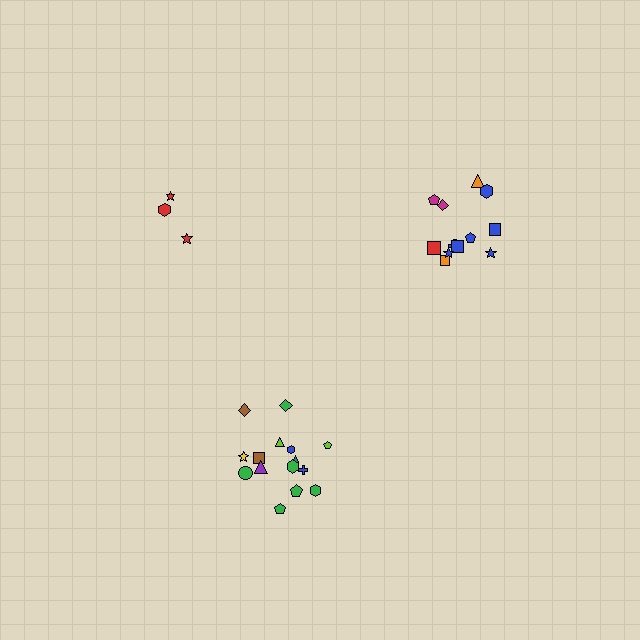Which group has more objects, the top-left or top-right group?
The top-right group.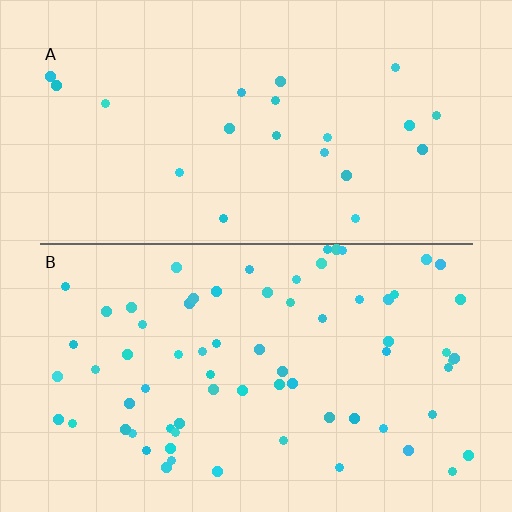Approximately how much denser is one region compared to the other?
Approximately 3.2× — region B over region A.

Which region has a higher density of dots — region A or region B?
B (the bottom).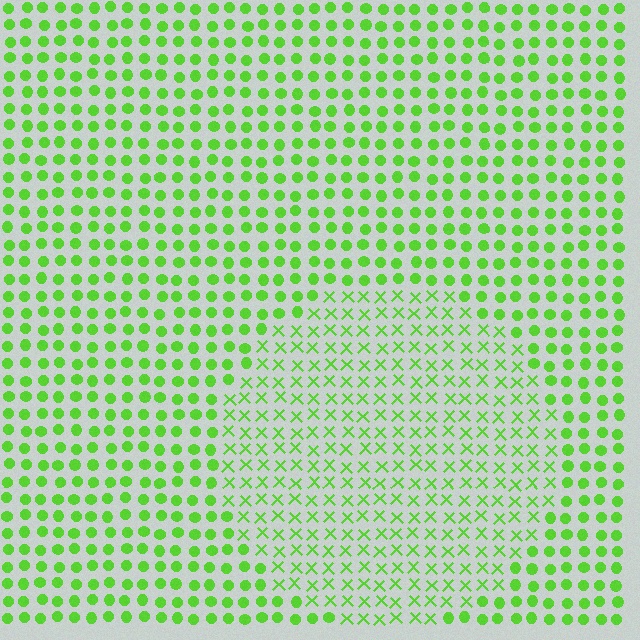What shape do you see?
I see a circle.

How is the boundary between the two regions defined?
The boundary is defined by a change in element shape: X marks inside vs. circles outside. All elements share the same color and spacing.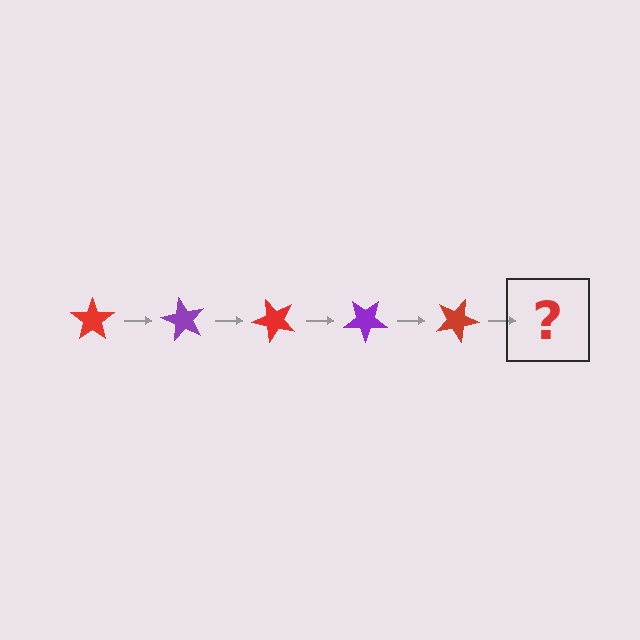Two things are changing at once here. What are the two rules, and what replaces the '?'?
The two rules are that it rotates 60 degrees each step and the color cycles through red and purple. The '?' should be a purple star, rotated 300 degrees from the start.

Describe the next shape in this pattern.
It should be a purple star, rotated 300 degrees from the start.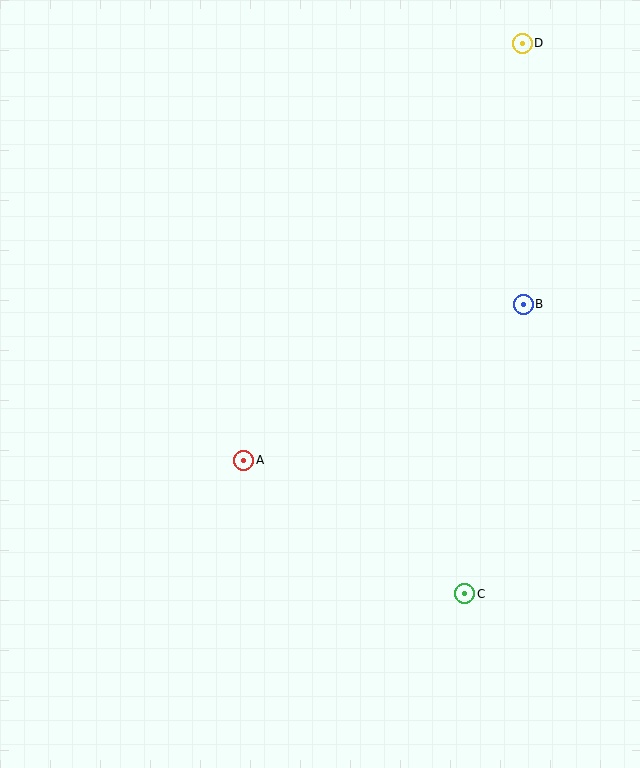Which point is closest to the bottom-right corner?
Point C is closest to the bottom-right corner.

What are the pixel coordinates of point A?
Point A is at (243, 460).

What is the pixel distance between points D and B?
The distance between D and B is 261 pixels.